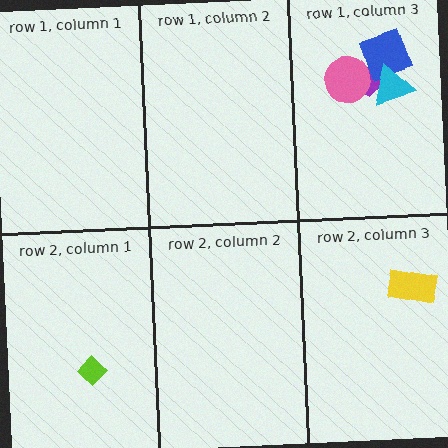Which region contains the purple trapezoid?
The row 1, column 3 region.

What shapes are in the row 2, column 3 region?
The yellow rectangle.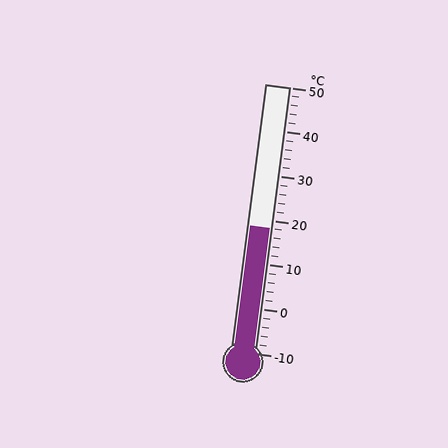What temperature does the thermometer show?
The thermometer shows approximately 18°C.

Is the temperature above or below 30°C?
The temperature is below 30°C.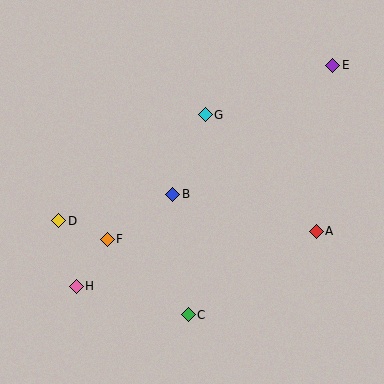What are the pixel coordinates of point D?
Point D is at (59, 221).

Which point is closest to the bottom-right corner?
Point A is closest to the bottom-right corner.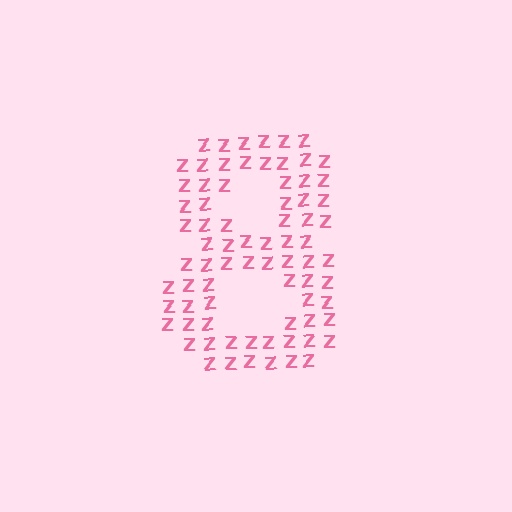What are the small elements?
The small elements are letter Z's.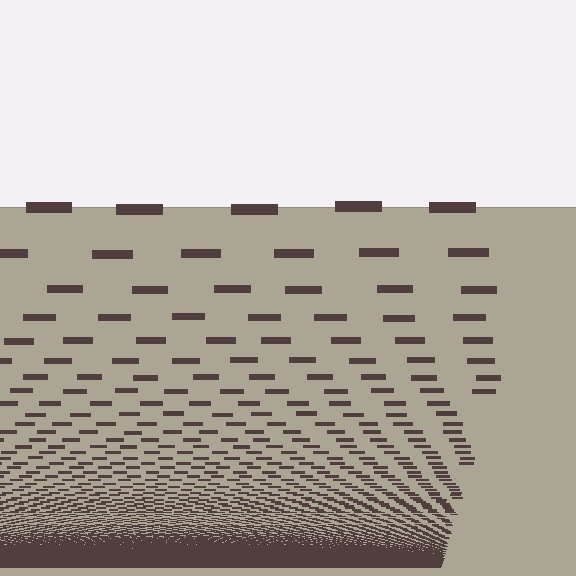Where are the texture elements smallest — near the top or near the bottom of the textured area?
Near the bottom.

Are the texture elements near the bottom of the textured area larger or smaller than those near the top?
Smaller. The gradient is inverted — elements near the bottom are smaller and denser.